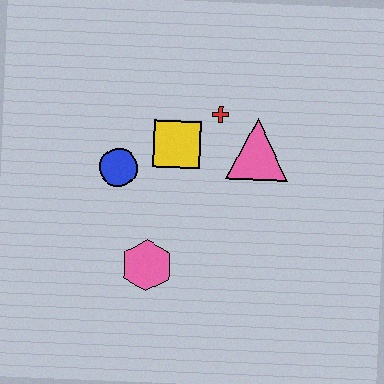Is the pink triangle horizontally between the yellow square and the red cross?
No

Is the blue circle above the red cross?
No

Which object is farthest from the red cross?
The pink hexagon is farthest from the red cross.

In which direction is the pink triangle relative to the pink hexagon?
The pink triangle is above the pink hexagon.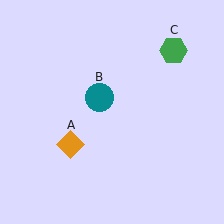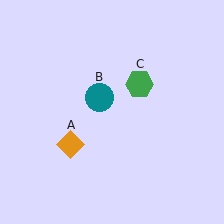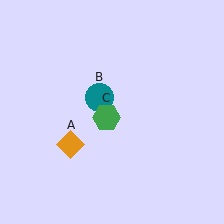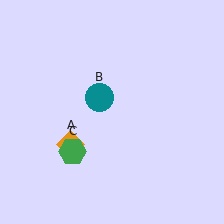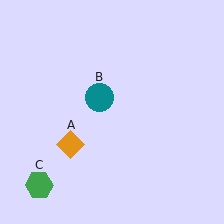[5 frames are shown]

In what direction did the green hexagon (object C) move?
The green hexagon (object C) moved down and to the left.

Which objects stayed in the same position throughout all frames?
Orange diamond (object A) and teal circle (object B) remained stationary.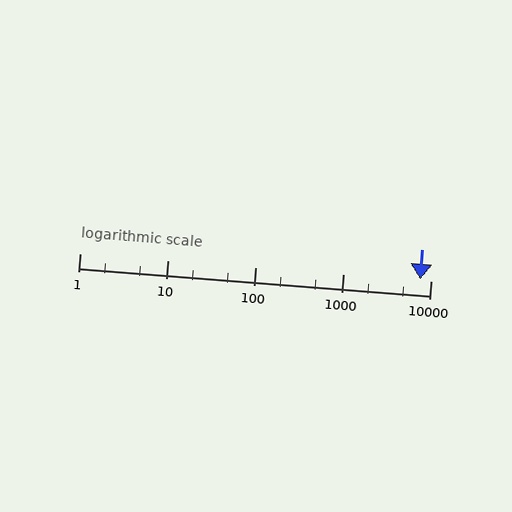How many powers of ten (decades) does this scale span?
The scale spans 4 decades, from 1 to 10000.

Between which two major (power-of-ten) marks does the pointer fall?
The pointer is between 1000 and 10000.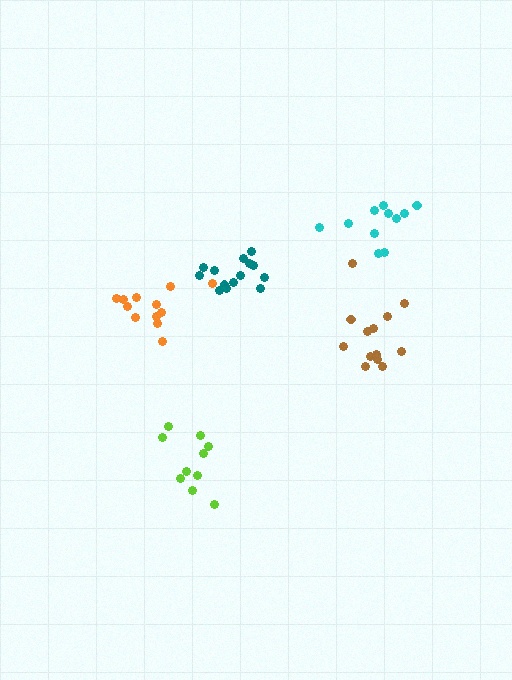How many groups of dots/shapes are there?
There are 5 groups.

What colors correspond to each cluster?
The clusters are colored: teal, orange, brown, lime, cyan.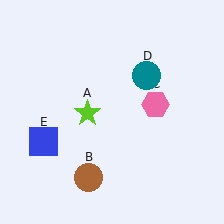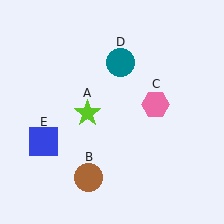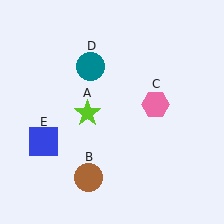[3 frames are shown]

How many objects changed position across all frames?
1 object changed position: teal circle (object D).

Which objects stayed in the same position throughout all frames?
Lime star (object A) and brown circle (object B) and pink hexagon (object C) and blue square (object E) remained stationary.